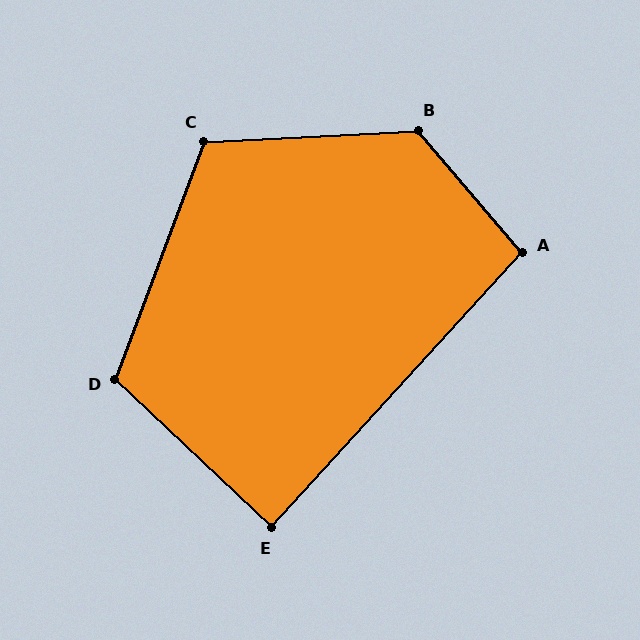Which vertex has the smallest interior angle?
E, at approximately 89 degrees.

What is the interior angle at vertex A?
Approximately 97 degrees (obtuse).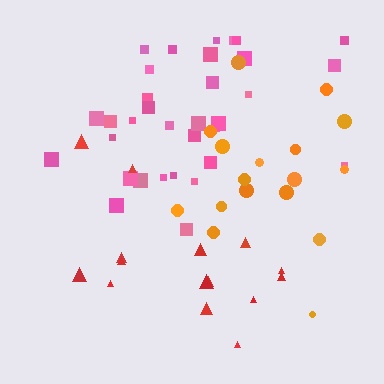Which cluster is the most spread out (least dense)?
Red.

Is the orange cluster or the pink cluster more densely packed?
Pink.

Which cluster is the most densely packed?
Pink.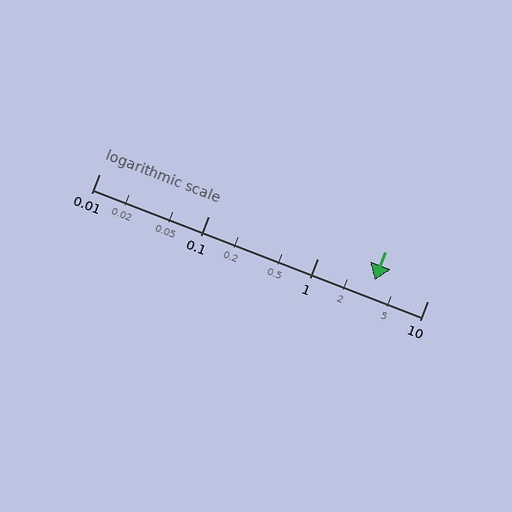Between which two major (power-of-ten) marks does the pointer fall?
The pointer is between 1 and 10.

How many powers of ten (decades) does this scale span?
The scale spans 3 decades, from 0.01 to 10.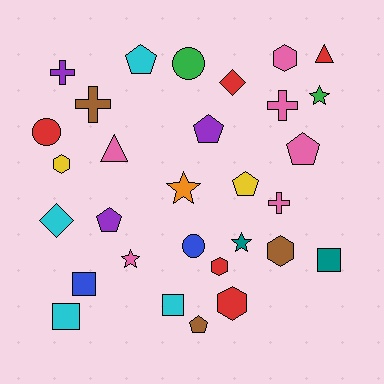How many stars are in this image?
There are 4 stars.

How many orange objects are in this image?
There is 1 orange object.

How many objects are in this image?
There are 30 objects.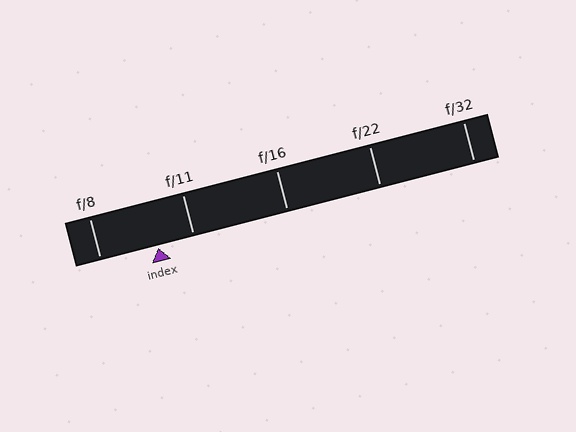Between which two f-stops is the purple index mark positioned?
The index mark is between f/8 and f/11.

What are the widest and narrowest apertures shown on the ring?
The widest aperture shown is f/8 and the narrowest is f/32.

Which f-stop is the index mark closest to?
The index mark is closest to f/11.